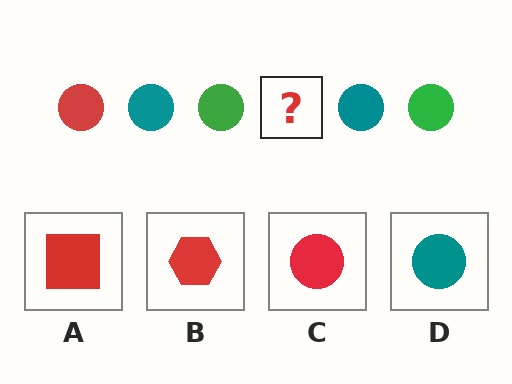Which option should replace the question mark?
Option C.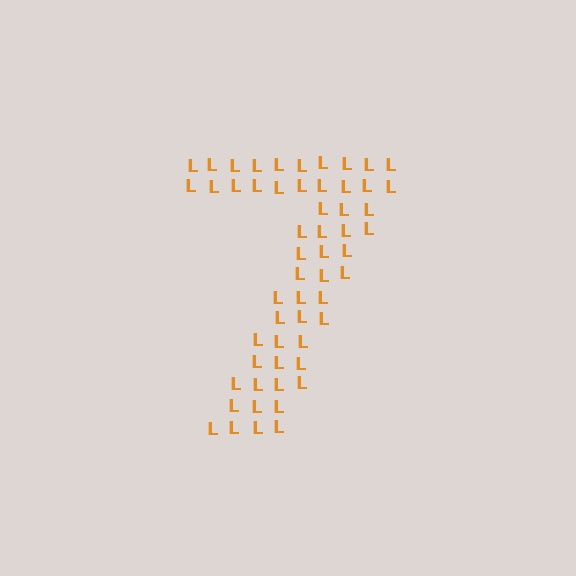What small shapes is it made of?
It is made of small letter L's.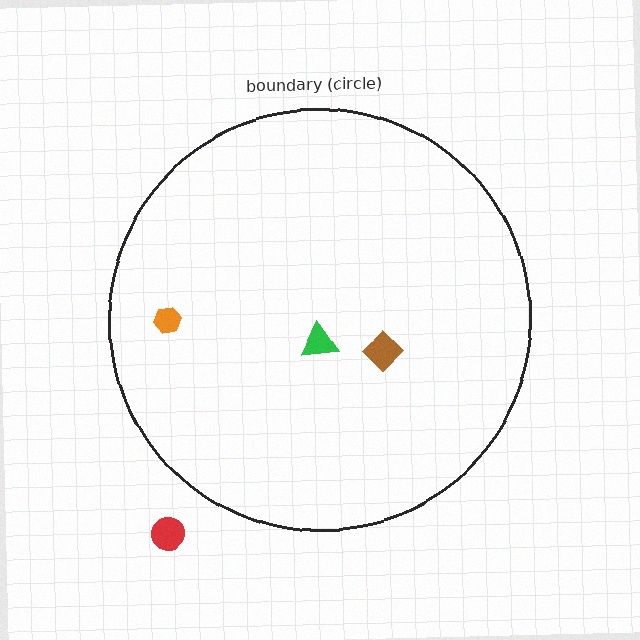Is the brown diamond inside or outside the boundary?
Inside.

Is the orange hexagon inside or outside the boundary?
Inside.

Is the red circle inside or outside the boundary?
Outside.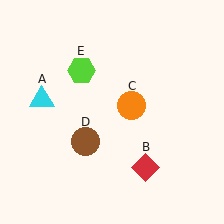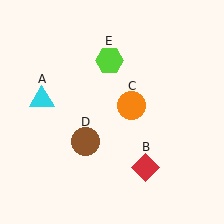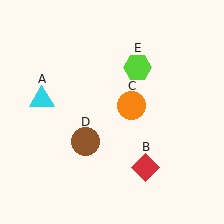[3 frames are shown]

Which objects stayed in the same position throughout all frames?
Cyan triangle (object A) and red diamond (object B) and orange circle (object C) and brown circle (object D) remained stationary.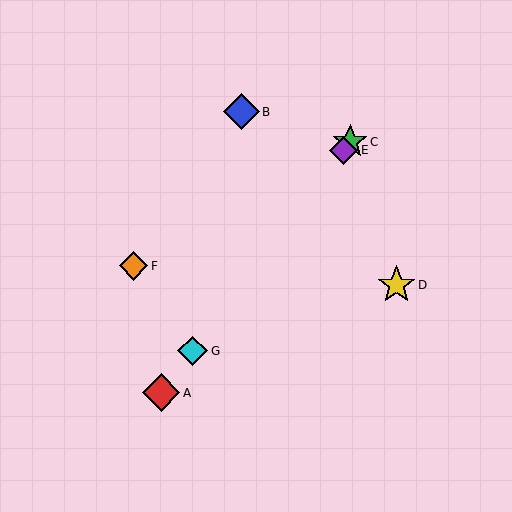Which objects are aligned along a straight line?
Objects A, C, E, G are aligned along a straight line.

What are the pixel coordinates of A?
Object A is at (161, 393).